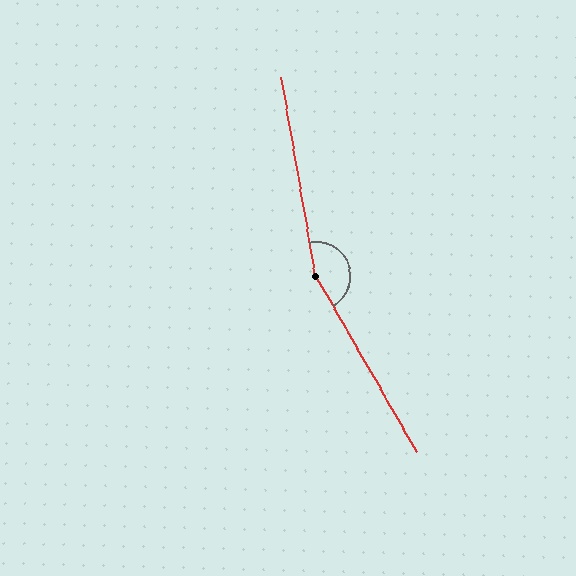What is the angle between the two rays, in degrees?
Approximately 160 degrees.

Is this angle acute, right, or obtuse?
It is obtuse.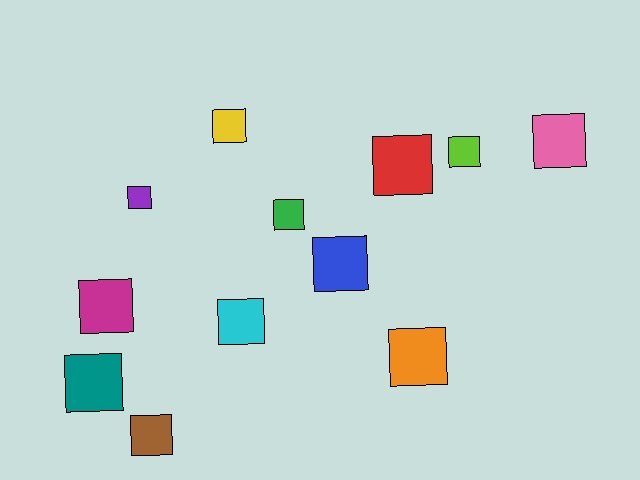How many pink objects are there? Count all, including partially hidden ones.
There is 1 pink object.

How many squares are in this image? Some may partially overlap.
There are 12 squares.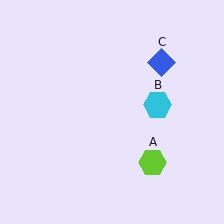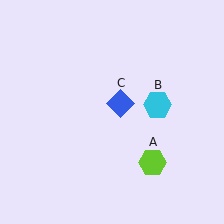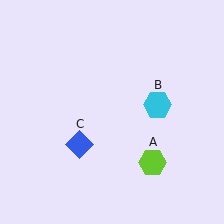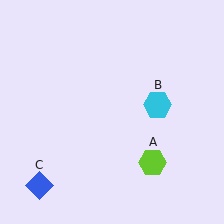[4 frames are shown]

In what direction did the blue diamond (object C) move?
The blue diamond (object C) moved down and to the left.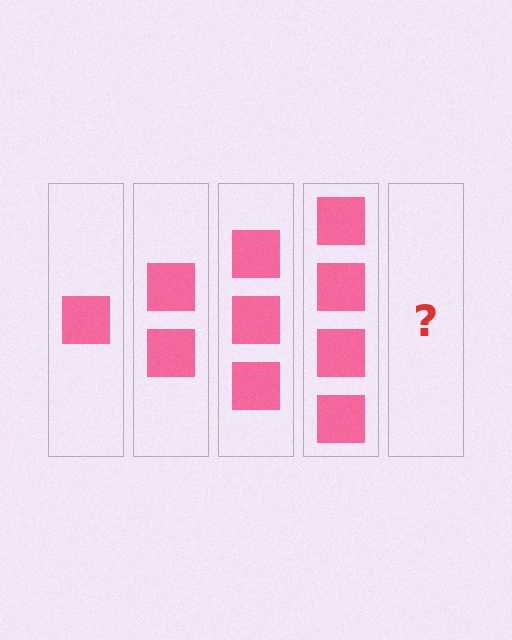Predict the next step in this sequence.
The next step is 5 squares.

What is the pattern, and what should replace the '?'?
The pattern is that each step adds one more square. The '?' should be 5 squares.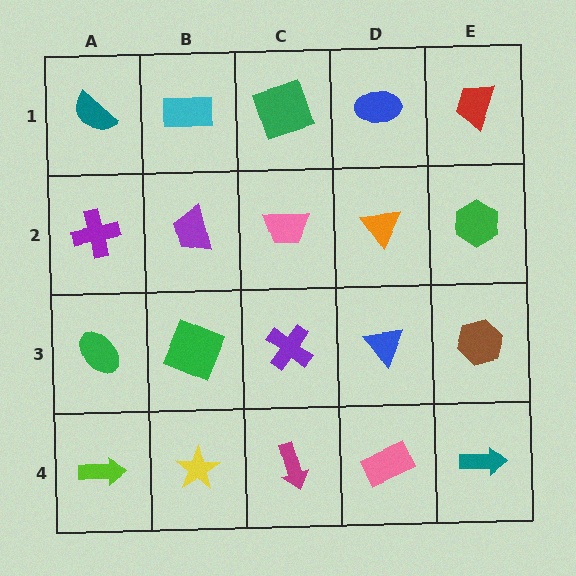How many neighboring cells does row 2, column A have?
3.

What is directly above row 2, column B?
A cyan rectangle.